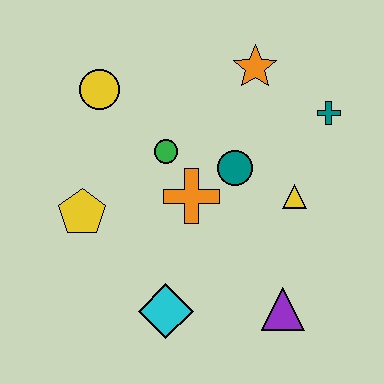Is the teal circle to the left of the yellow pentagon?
No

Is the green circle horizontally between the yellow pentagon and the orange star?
Yes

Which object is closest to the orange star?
The teal cross is closest to the orange star.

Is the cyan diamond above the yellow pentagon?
No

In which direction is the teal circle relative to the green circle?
The teal circle is to the right of the green circle.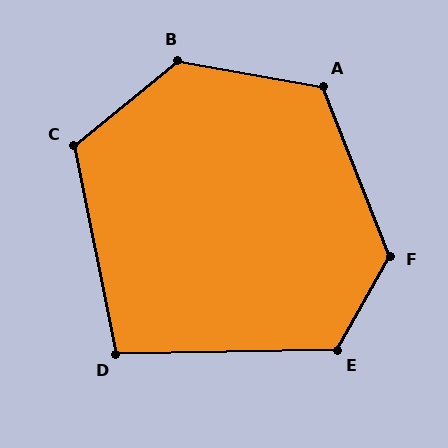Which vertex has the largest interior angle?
B, at approximately 131 degrees.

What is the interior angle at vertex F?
Approximately 129 degrees (obtuse).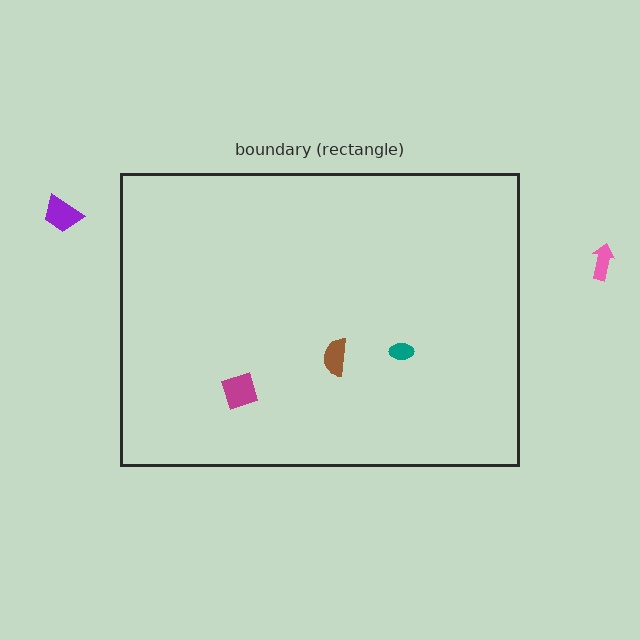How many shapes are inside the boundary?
3 inside, 2 outside.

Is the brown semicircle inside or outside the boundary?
Inside.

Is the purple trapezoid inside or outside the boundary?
Outside.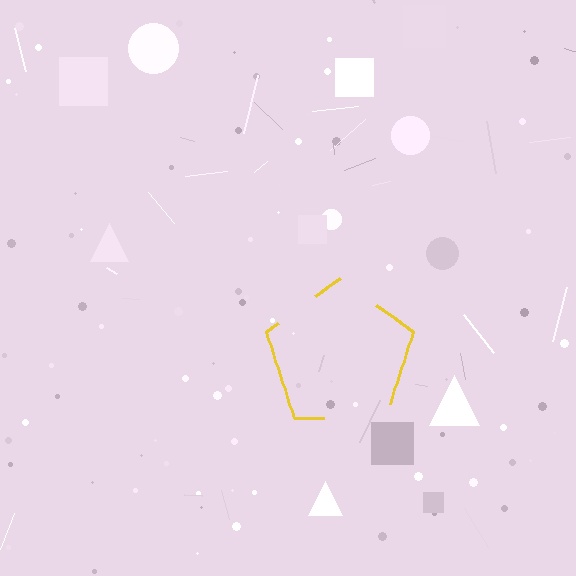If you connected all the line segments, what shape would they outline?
They would outline a pentagon.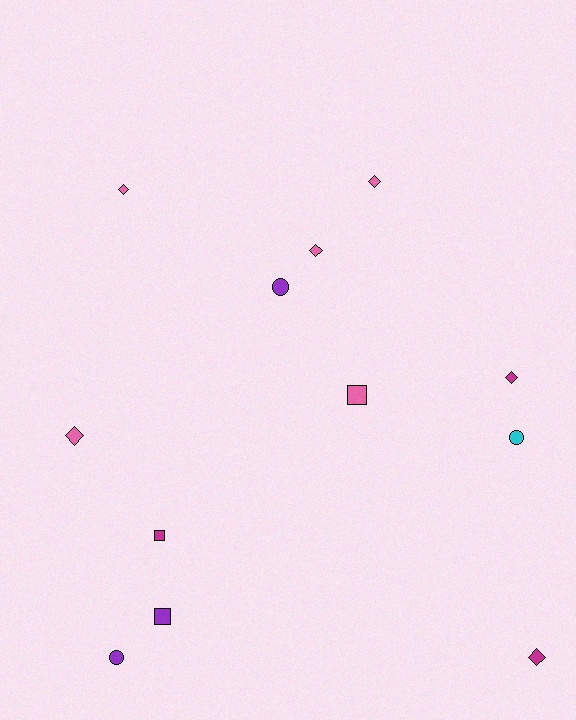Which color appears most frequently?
Pink, with 5 objects.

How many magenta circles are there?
There are no magenta circles.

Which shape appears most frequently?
Diamond, with 6 objects.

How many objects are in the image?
There are 12 objects.